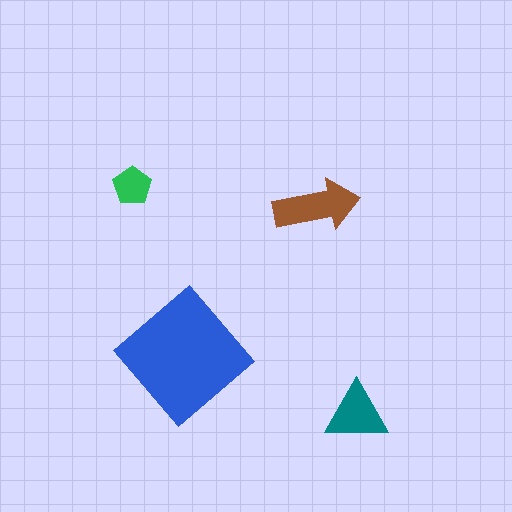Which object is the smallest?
The green pentagon.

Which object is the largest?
The blue diamond.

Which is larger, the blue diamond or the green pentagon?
The blue diamond.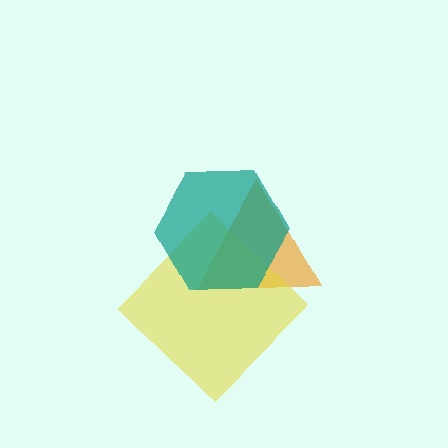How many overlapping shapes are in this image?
There are 3 overlapping shapes in the image.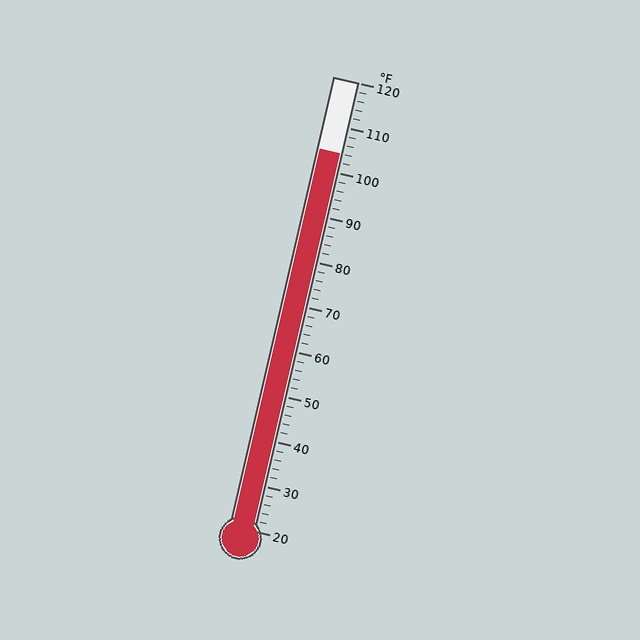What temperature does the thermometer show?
The thermometer shows approximately 104°F.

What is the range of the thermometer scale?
The thermometer scale ranges from 20°F to 120°F.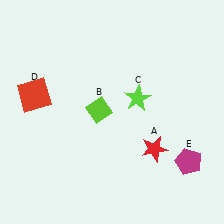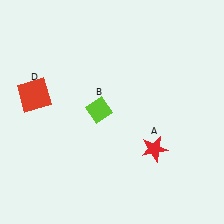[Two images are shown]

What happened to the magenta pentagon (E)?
The magenta pentagon (E) was removed in Image 2. It was in the bottom-right area of Image 1.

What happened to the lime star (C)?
The lime star (C) was removed in Image 2. It was in the top-right area of Image 1.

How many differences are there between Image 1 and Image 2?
There are 2 differences between the two images.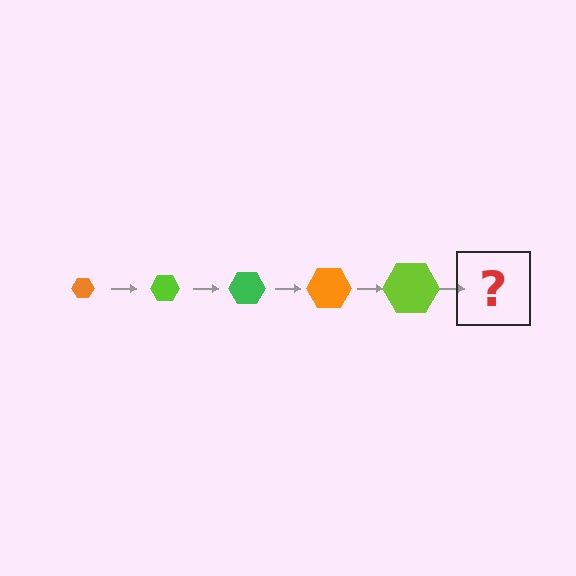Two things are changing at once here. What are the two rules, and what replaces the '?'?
The two rules are that the hexagon grows larger each step and the color cycles through orange, lime, and green. The '?' should be a green hexagon, larger than the previous one.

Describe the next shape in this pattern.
It should be a green hexagon, larger than the previous one.